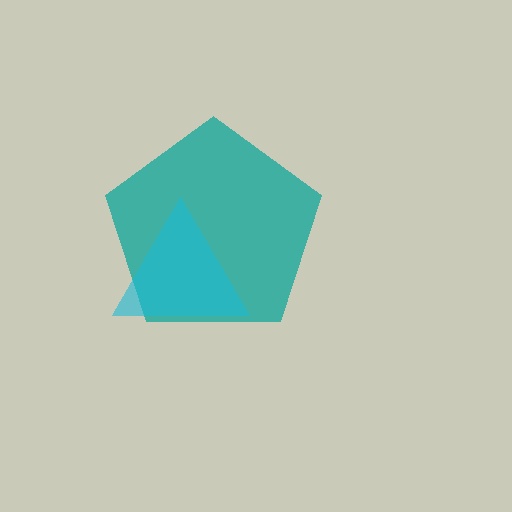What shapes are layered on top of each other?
The layered shapes are: a teal pentagon, a cyan triangle.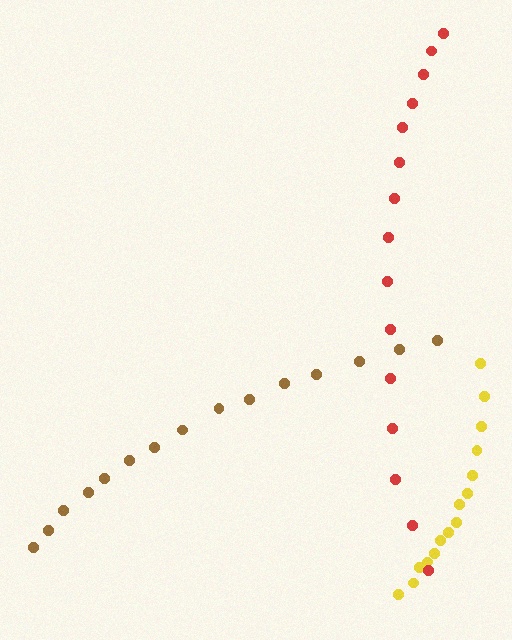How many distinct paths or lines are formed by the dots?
There are 3 distinct paths.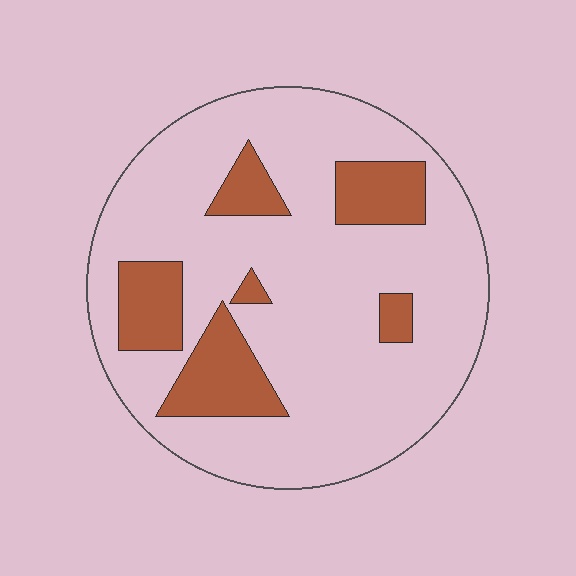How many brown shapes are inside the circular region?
6.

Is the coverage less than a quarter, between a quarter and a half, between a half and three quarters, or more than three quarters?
Less than a quarter.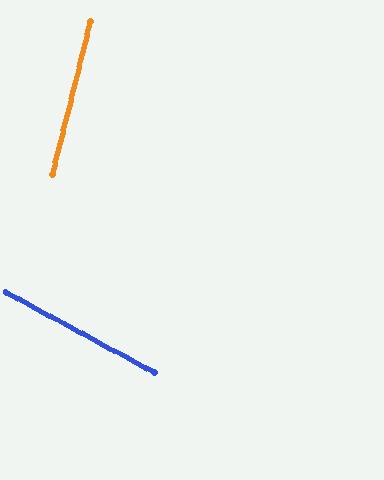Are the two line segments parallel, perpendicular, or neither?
Neither parallel nor perpendicular — they differ by about 76°.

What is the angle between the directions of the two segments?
Approximately 76 degrees.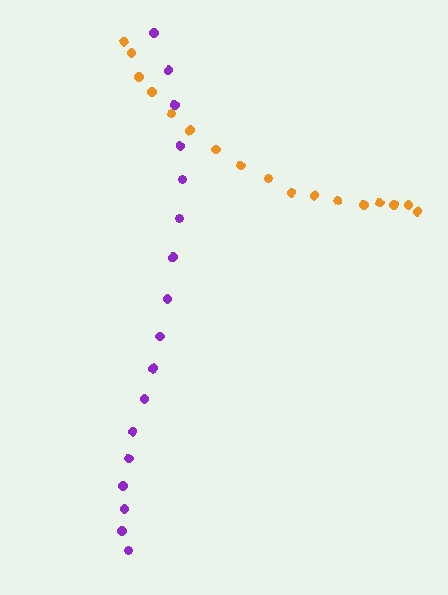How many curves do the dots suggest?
There are 2 distinct paths.